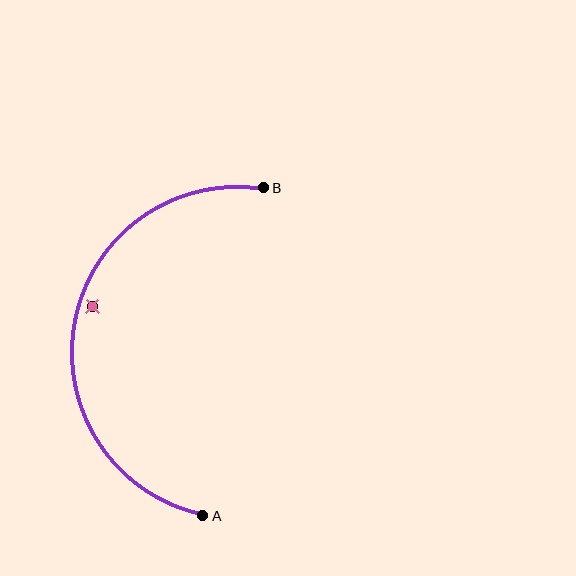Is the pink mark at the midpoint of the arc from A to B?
No — the pink mark does not lie on the arc at all. It sits slightly inside the curve.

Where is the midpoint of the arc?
The arc midpoint is the point on the curve farthest from the straight line joining A and B. It sits to the left of that line.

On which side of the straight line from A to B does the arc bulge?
The arc bulges to the left of the straight line connecting A and B.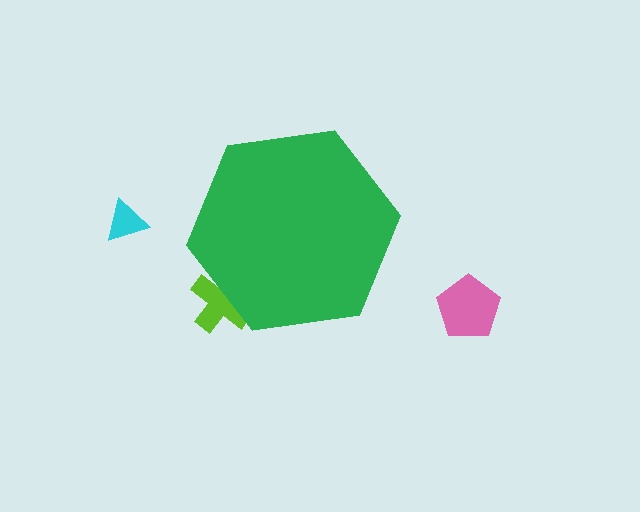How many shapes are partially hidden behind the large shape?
1 shape is partially hidden.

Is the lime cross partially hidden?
Yes, the lime cross is partially hidden behind the green hexagon.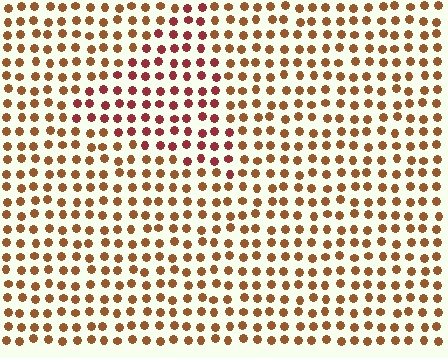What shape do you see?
I see a triangle.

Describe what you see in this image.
The image is filled with small brown elements in a uniform arrangement. A triangle-shaped region is visible where the elements are tinted to a slightly different hue, forming a subtle color boundary.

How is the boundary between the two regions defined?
The boundary is defined purely by a slight shift in hue (about 31 degrees). Spacing, size, and orientation are identical on both sides.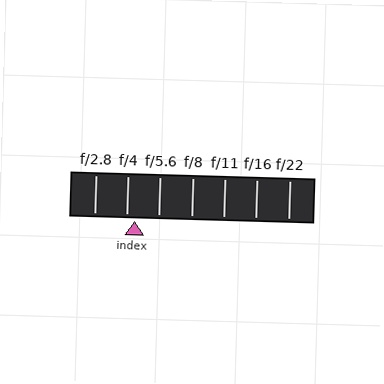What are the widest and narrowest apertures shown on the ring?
The widest aperture shown is f/2.8 and the narrowest is f/22.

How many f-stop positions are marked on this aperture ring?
There are 7 f-stop positions marked.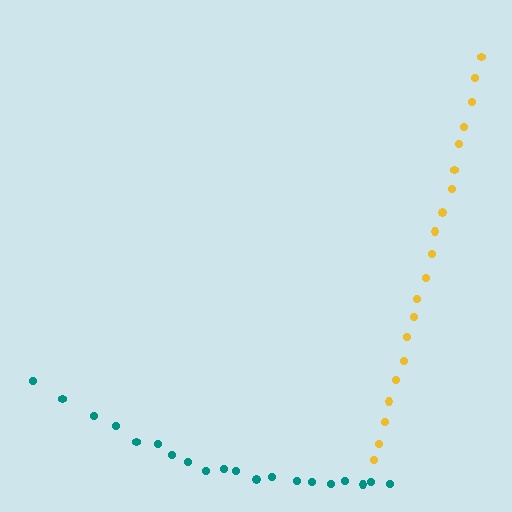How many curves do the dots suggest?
There are 2 distinct paths.